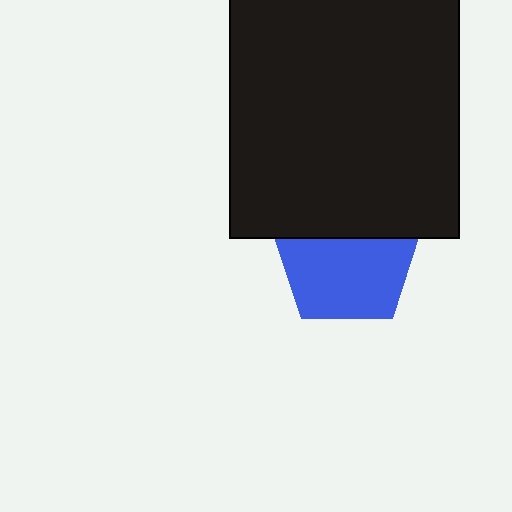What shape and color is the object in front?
The object in front is a black rectangle.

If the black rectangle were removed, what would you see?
You would see the complete blue pentagon.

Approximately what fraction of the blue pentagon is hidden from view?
Roughly 36% of the blue pentagon is hidden behind the black rectangle.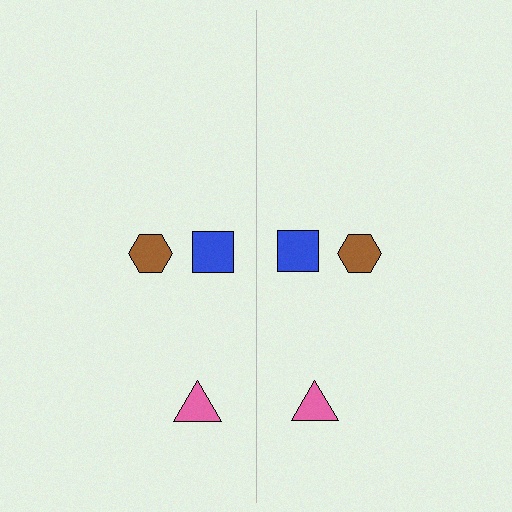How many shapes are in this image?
There are 6 shapes in this image.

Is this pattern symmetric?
Yes, this pattern has bilateral (reflection) symmetry.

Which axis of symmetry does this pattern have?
The pattern has a vertical axis of symmetry running through the center of the image.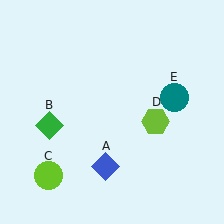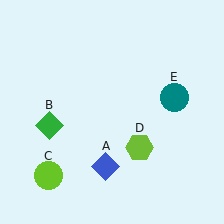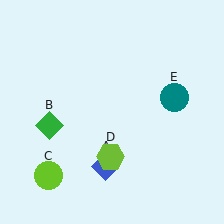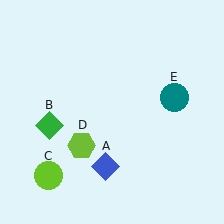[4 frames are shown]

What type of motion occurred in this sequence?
The lime hexagon (object D) rotated clockwise around the center of the scene.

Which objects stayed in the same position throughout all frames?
Blue diamond (object A) and green diamond (object B) and lime circle (object C) and teal circle (object E) remained stationary.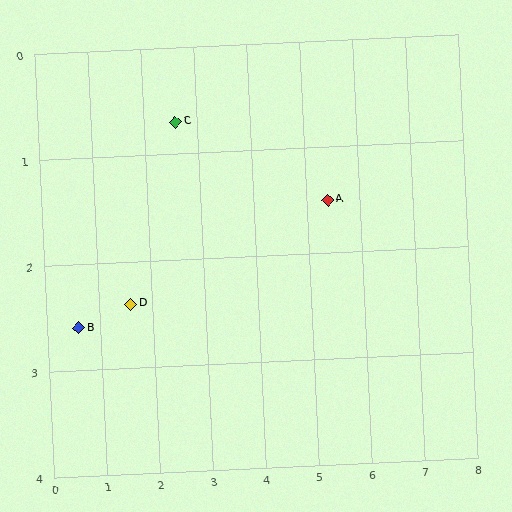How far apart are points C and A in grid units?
Points C and A are about 2.9 grid units apart.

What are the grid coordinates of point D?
Point D is at approximately (1.6, 2.4).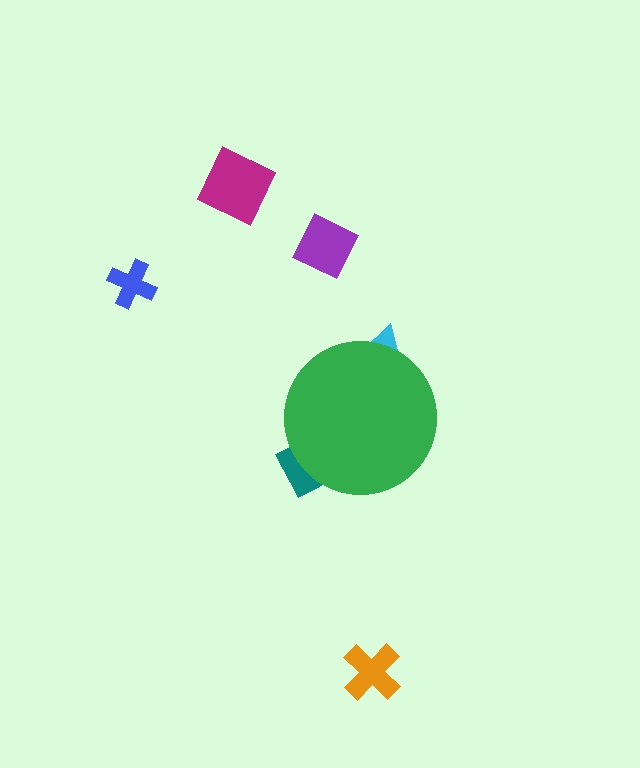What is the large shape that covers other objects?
A green circle.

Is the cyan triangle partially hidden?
Yes, the cyan triangle is partially hidden behind the green circle.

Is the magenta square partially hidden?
No, the magenta square is fully visible.